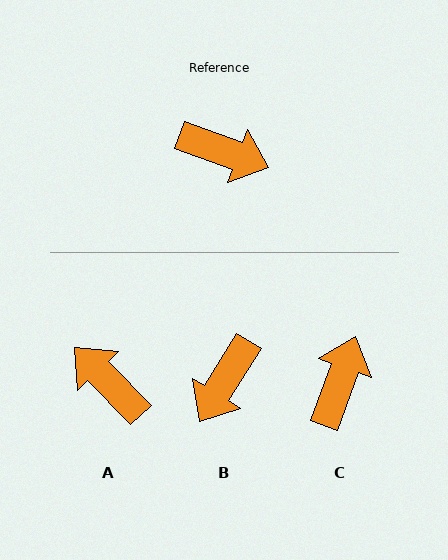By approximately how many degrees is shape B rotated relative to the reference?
Approximately 102 degrees clockwise.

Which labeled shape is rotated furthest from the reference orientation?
A, about 154 degrees away.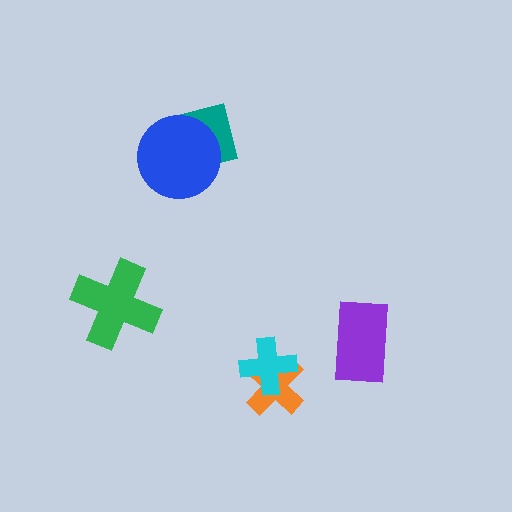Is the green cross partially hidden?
No, no other shape covers it.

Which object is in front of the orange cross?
The cyan cross is in front of the orange cross.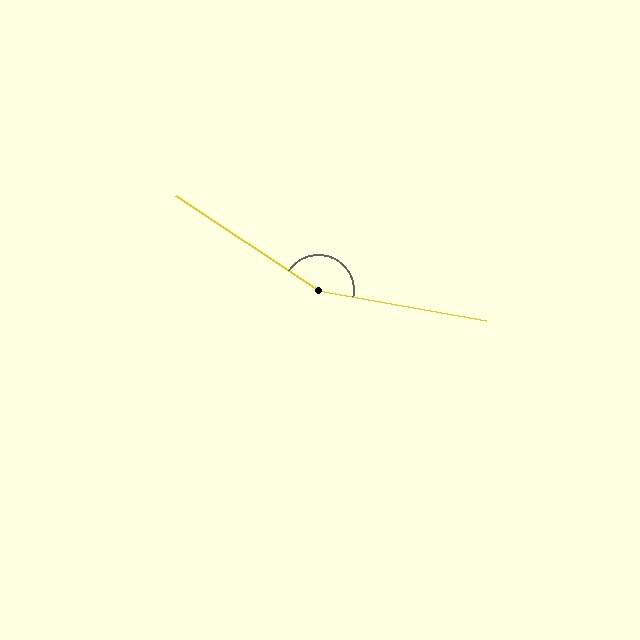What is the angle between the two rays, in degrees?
Approximately 156 degrees.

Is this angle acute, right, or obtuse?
It is obtuse.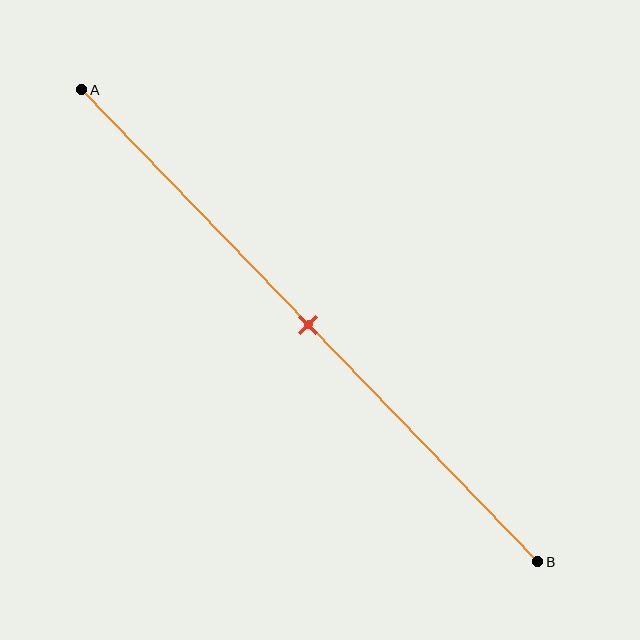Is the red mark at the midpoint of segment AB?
Yes, the mark is approximately at the midpoint.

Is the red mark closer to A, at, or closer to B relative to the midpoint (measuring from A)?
The red mark is approximately at the midpoint of segment AB.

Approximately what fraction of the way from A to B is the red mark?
The red mark is approximately 50% of the way from A to B.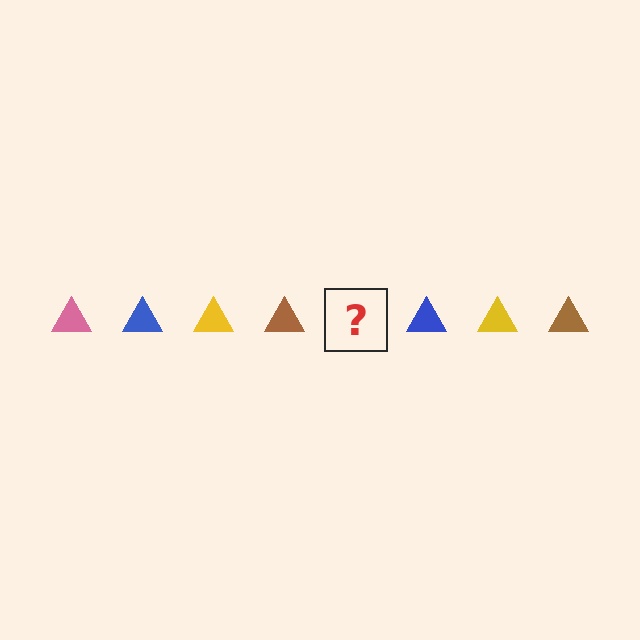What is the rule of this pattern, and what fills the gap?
The rule is that the pattern cycles through pink, blue, yellow, brown triangles. The gap should be filled with a pink triangle.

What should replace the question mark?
The question mark should be replaced with a pink triangle.